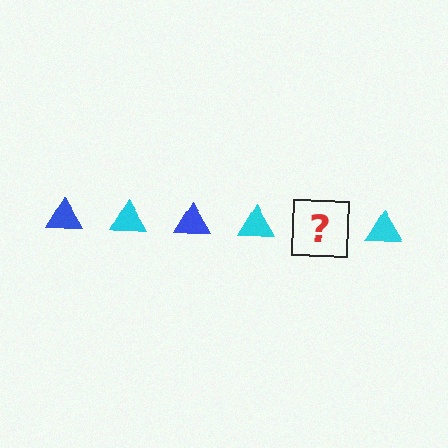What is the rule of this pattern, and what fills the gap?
The rule is that the pattern cycles through blue, cyan triangles. The gap should be filled with a blue triangle.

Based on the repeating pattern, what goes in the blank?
The blank should be a blue triangle.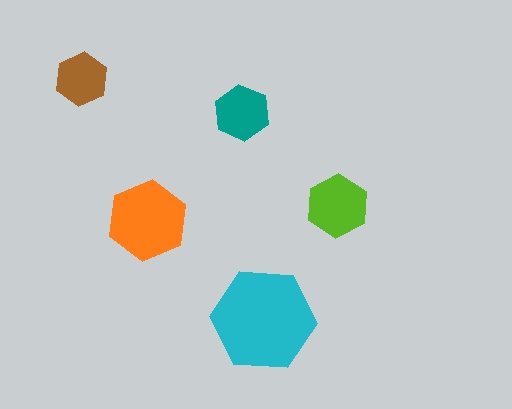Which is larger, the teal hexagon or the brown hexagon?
The teal one.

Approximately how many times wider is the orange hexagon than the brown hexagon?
About 1.5 times wider.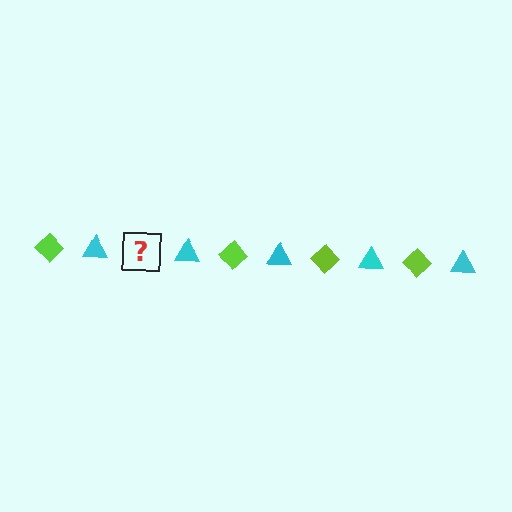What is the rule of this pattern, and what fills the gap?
The rule is that the pattern alternates between lime diamond and cyan triangle. The gap should be filled with a lime diamond.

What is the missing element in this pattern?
The missing element is a lime diamond.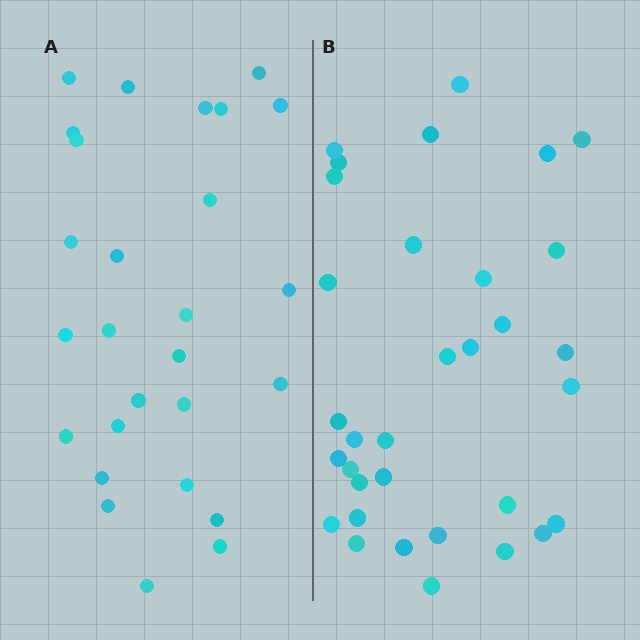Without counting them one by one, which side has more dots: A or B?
Region B (the right region) has more dots.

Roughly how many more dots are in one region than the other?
Region B has about 6 more dots than region A.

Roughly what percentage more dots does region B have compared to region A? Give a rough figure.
About 20% more.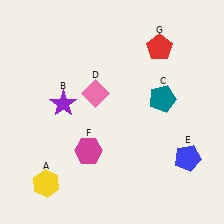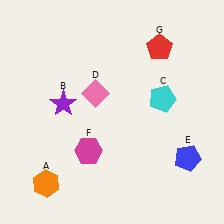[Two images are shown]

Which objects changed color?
A changed from yellow to orange. C changed from teal to cyan.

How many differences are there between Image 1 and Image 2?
There are 2 differences between the two images.